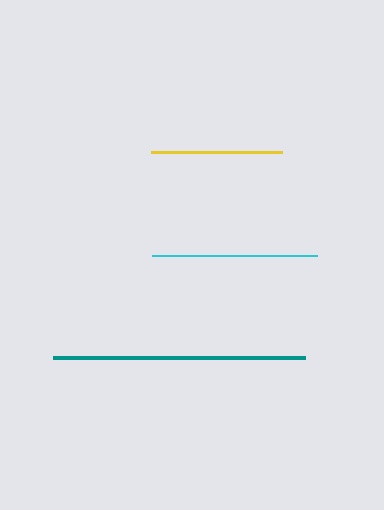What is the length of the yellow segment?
The yellow segment is approximately 131 pixels long.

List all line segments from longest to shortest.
From longest to shortest: teal, cyan, yellow.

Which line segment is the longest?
The teal line is the longest at approximately 252 pixels.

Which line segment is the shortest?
The yellow line is the shortest at approximately 131 pixels.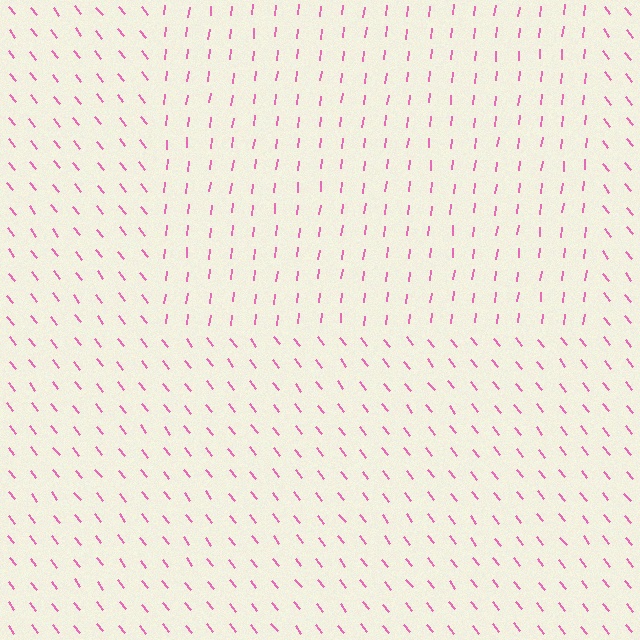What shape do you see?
I see a rectangle.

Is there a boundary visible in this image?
Yes, there is a texture boundary formed by a change in line orientation.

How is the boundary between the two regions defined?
The boundary is defined purely by a change in line orientation (approximately 45 degrees difference). All lines are the same color and thickness.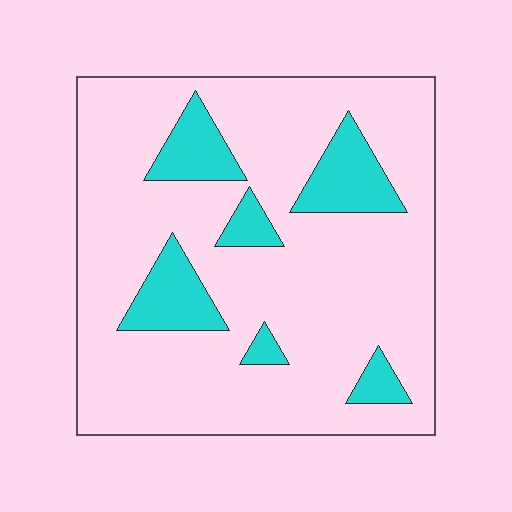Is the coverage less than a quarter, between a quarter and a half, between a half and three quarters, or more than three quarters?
Less than a quarter.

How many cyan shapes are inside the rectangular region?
6.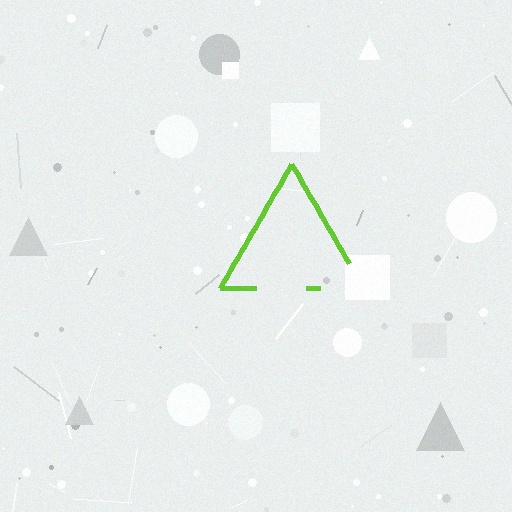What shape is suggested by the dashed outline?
The dashed outline suggests a triangle.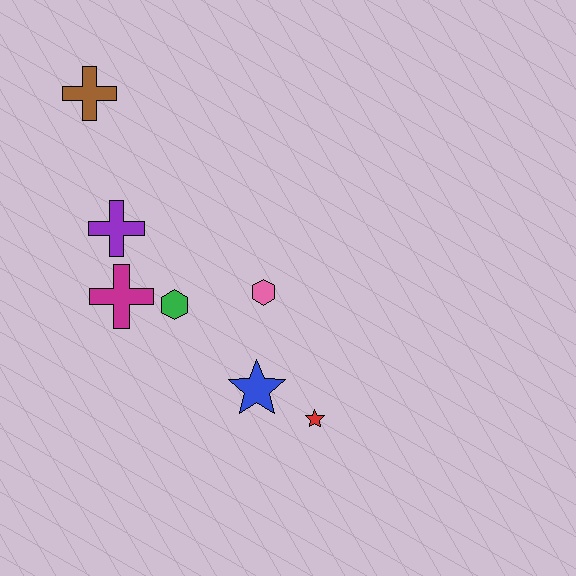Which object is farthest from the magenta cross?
The red star is farthest from the magenta cross.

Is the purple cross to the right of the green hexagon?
No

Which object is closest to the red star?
The blue star is closest to the red star.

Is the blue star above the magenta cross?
No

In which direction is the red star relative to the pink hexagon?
The red star is below the pink hexagon.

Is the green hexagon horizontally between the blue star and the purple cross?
Yes